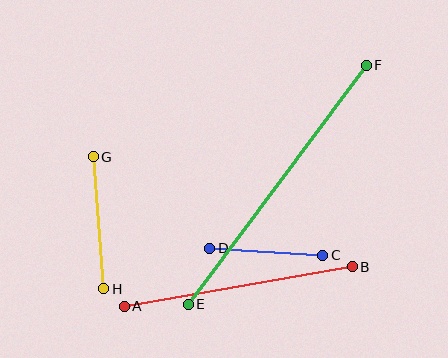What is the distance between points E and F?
The distance is approximately 298 pixels.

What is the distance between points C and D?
The distance is approximately 113 pixels.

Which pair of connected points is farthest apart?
Points E and F are farthest apart.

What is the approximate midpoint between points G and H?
The midpoint is at approximately (98, 223) pixels.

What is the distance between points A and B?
The distance is approximately 231 pixels.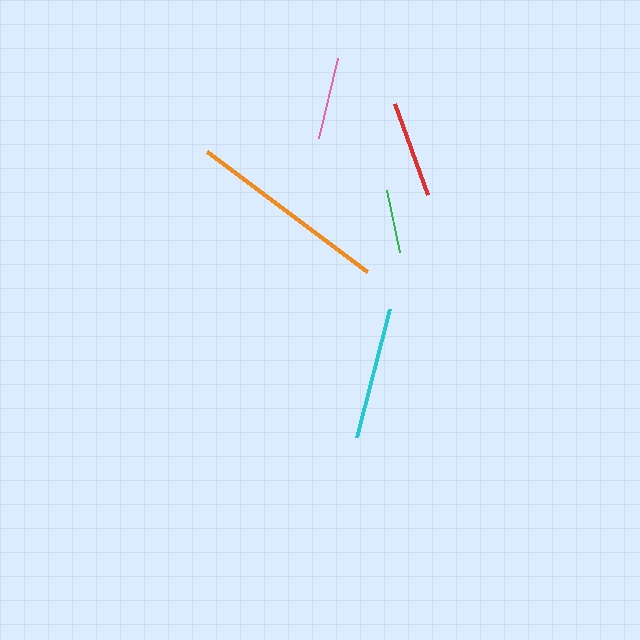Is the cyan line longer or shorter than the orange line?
The orange line is longer than the cyan line.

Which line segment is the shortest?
The green line is the shortest at approximately 64 pixels.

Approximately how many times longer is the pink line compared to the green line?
The pink line is approximately 1.3 times the length of the green line.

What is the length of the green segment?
The green segment is approximately 64 pixels long.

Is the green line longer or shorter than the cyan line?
The cyan line is longer than the green line.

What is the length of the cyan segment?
The cyan segment is approximately 132 pixels long.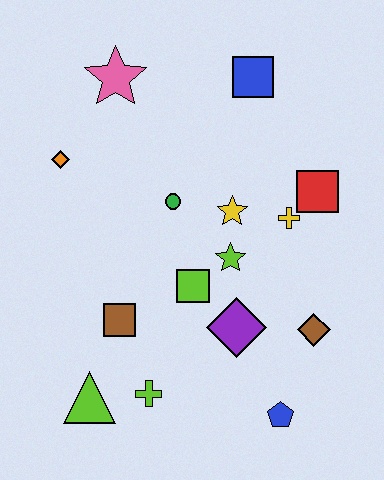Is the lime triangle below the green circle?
Yes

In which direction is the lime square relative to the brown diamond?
The lime square is to the left of the brown diamond.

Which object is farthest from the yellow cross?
The lime triangle is farthest from the yellow cross.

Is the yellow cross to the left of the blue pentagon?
No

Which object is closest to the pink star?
The orange diamond is closest to the pink star.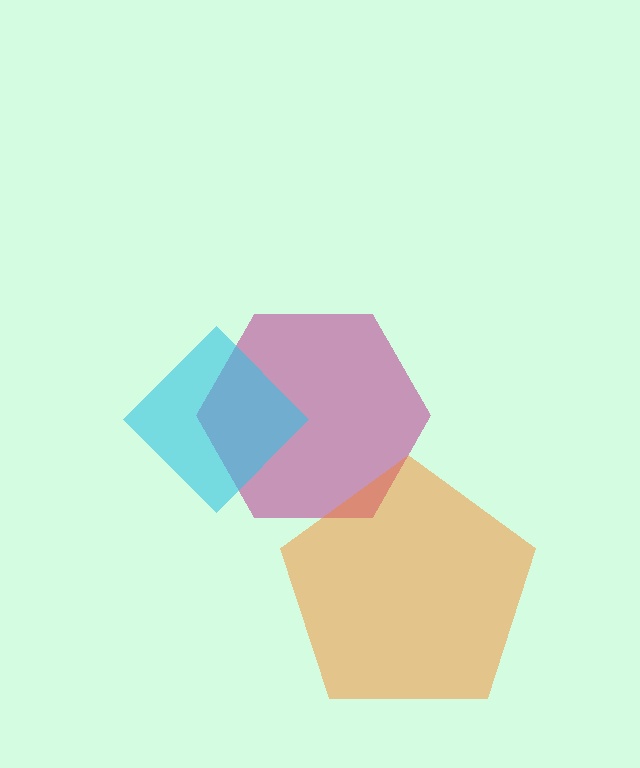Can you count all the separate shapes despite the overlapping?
Yes, there are 3 separate shapes.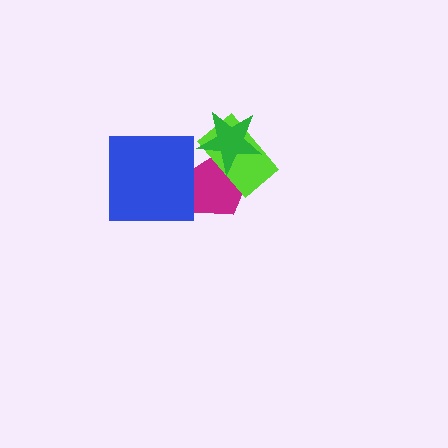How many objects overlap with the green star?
2 objects overlap with the green star.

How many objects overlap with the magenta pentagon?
3 objects overlap with the magenta pentagon.